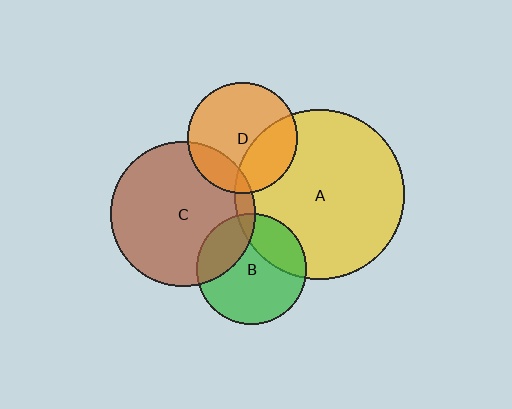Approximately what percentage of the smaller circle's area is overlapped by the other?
Approximately 30%.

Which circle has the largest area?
Circle A (yellow).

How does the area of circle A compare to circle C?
Approximately 1.4 times.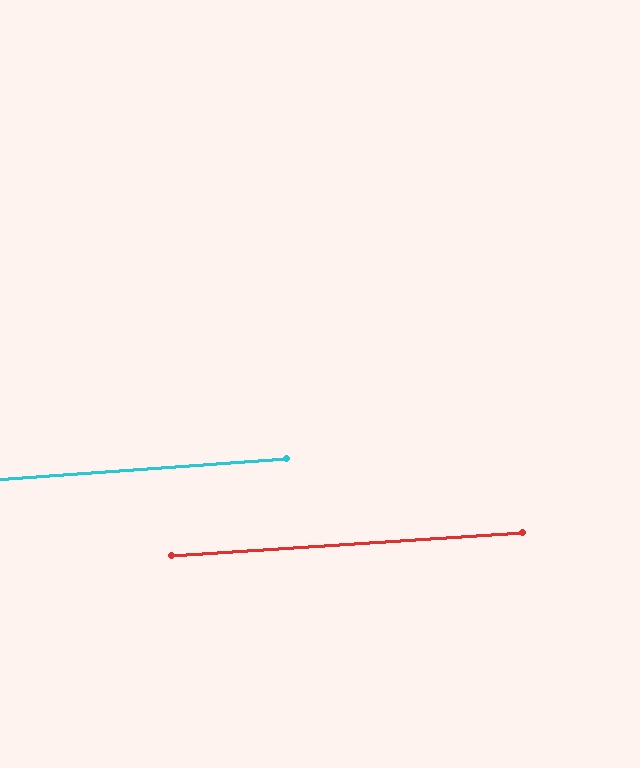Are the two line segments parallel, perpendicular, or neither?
Parallel — their directions differ by only 0.3°.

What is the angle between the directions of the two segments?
Approximately 0 degrees.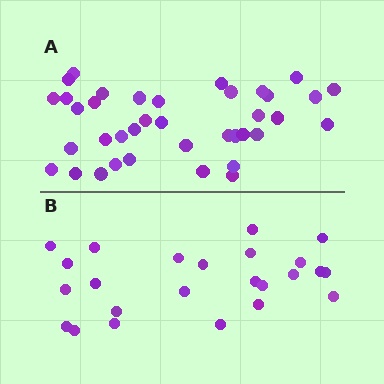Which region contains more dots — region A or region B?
Region A (the top region) has more dots.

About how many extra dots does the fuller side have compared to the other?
Region A has approximately 15 more dots than region B.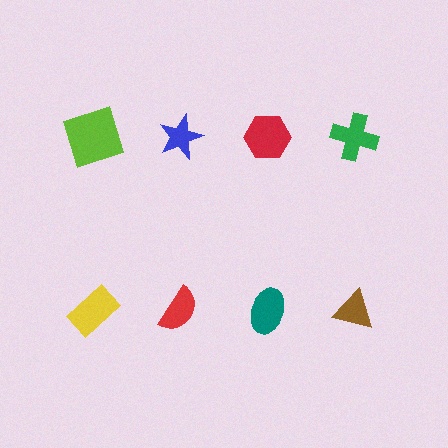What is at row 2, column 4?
A brown triangle.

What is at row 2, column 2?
A red semicircle.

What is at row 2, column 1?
A yellow rectangle.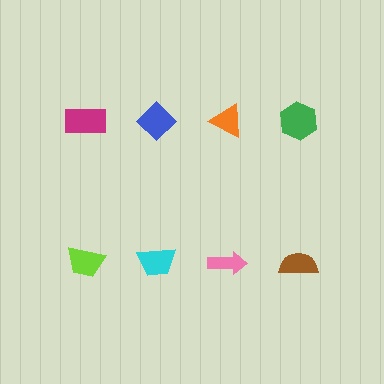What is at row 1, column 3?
An orange triangle.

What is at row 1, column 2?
A blue diamond.